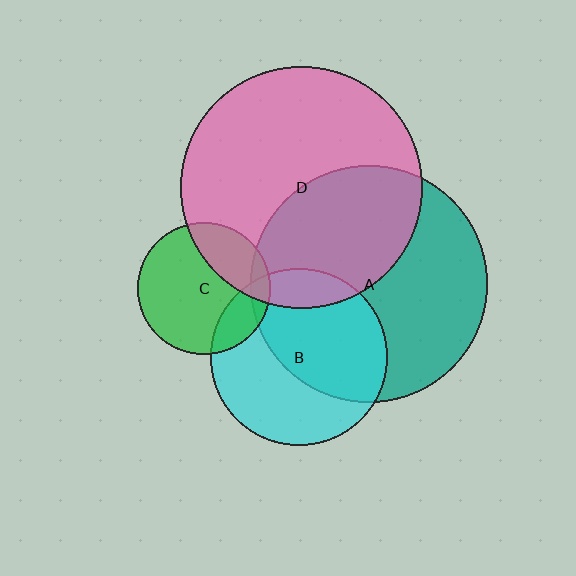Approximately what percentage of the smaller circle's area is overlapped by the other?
Approximately 20%.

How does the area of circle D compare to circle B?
Approximately 1.9 times.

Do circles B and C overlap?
Yes.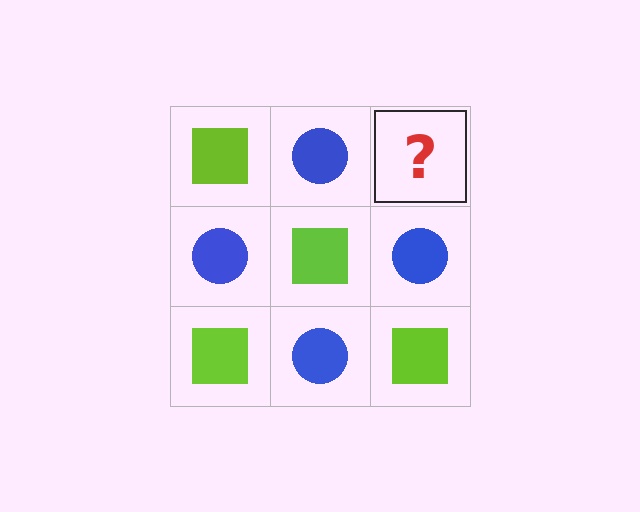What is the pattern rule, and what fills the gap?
The rule is that it alternates lime square and blue circle in a checkerboard pattern. The gap should be filled with a lime square.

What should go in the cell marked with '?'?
The missing cell should contain a lime square.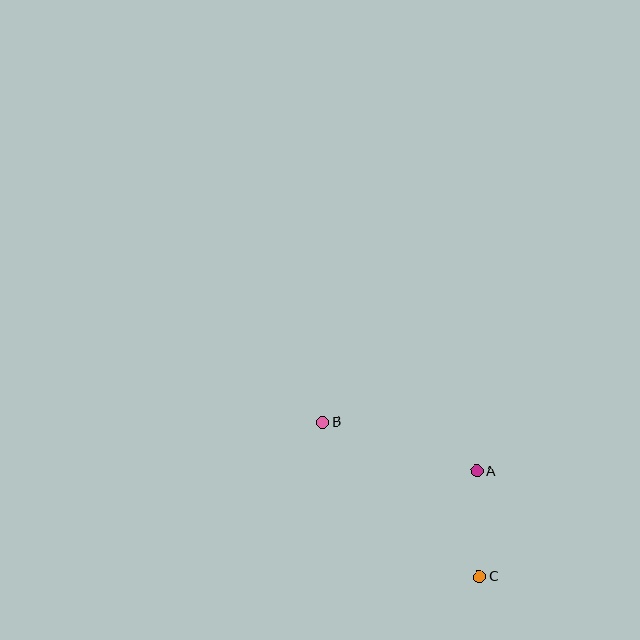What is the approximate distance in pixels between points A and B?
The distance between A and B is approximately 162 pixels.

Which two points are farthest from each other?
Points B and C are farthest from each other.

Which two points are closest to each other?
Points A and C are closest to each other.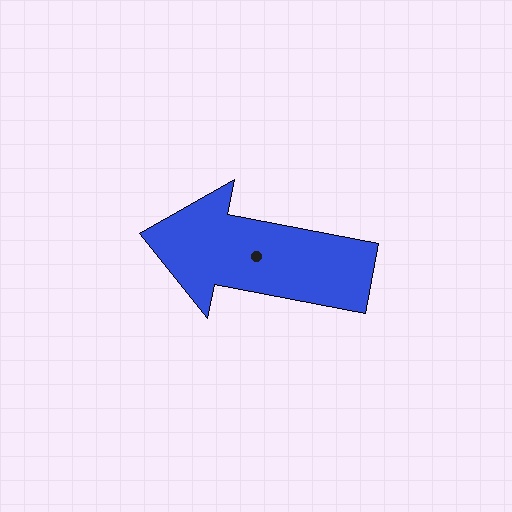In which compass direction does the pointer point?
West.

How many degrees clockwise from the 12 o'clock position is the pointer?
Approximately 281 degrees.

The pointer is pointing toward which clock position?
Roughly 9 o'clock.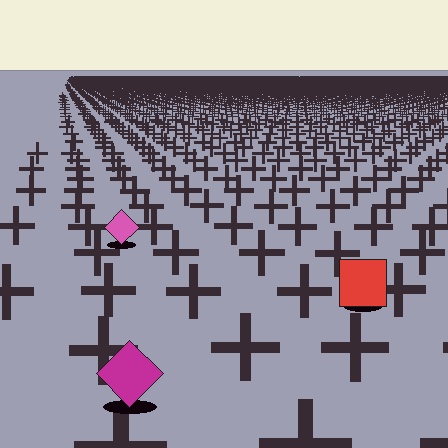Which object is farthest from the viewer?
The pink diamond is farthest from the viewer. It appears smaller and the ground texture around it is denser.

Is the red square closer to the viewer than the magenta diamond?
No. The magenta diamond is closer — you can tell from the texture gradient: the ground texture is coarser near it.